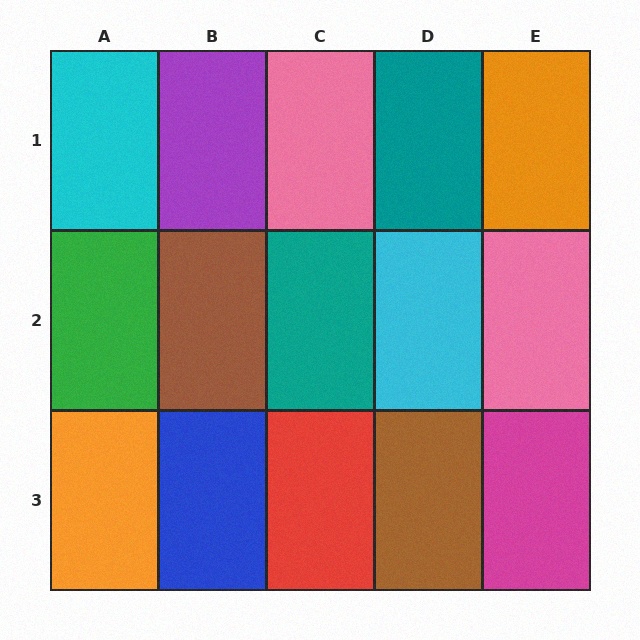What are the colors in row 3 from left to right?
Orange, blue, red, brown, magenta.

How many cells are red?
1 cell is red.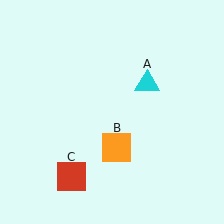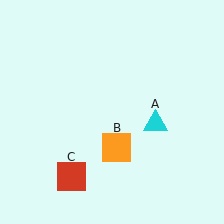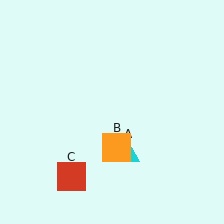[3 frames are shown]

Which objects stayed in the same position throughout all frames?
Orange square (object B) and red square (object C) remained stationary.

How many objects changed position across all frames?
1 object changed position: cyan triangle (object A).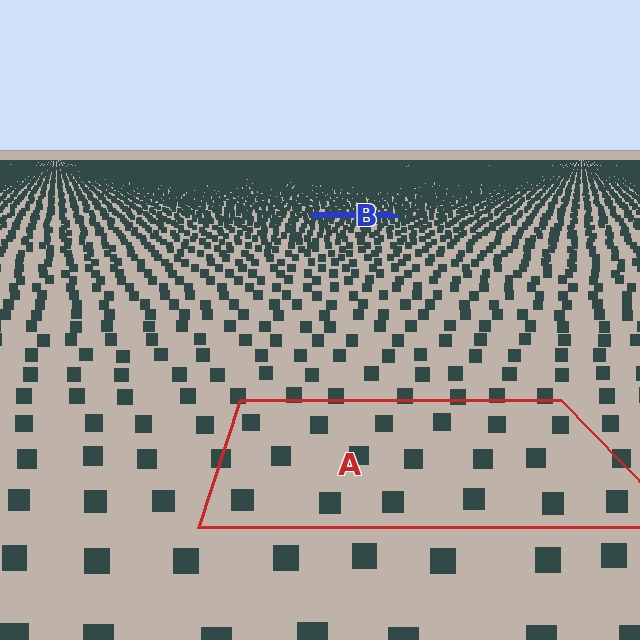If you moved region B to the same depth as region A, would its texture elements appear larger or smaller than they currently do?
They would appear larger. At a closer depth, the same texture elements are projected at a bigger on-screen size.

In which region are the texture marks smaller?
The texture marks are smaller in region B, because it is farther away.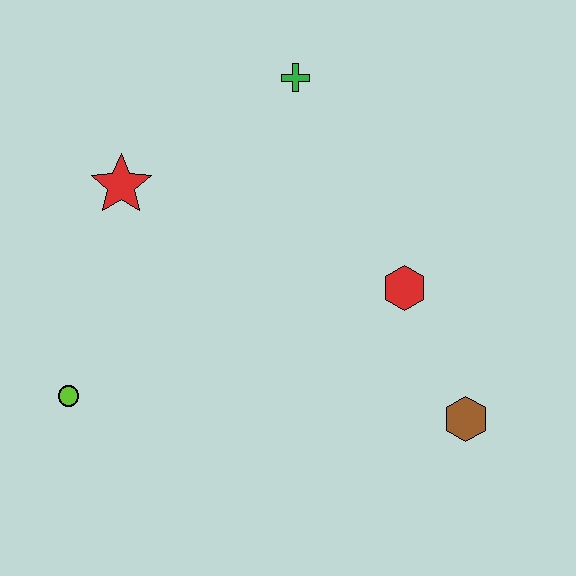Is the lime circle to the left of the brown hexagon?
Yes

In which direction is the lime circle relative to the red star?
The lime circle is below the red star.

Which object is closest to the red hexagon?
The brown hexagon is closest to the red hexagon.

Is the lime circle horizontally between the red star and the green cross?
No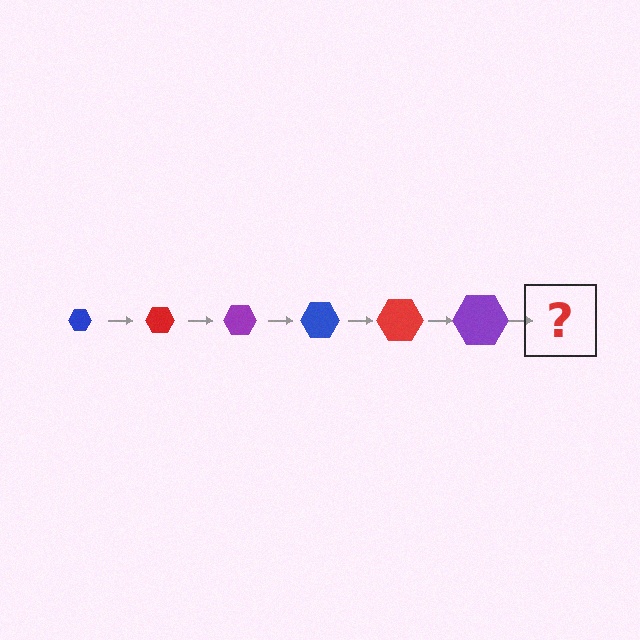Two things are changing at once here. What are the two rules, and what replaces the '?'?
The two rules are that the hexagon grows larger each step and the color cycles through blue, red, and purple. The '?' should be a blue hexagon, larger than the previous one.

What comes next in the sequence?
The next element should be a blue hexagon, larger than the previous one.